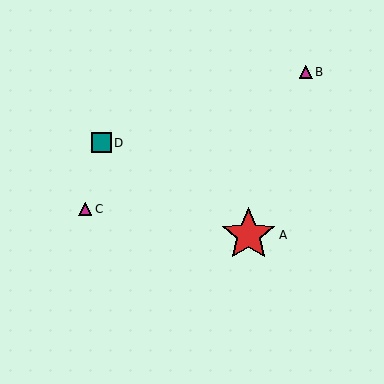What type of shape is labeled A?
Shape A is a red star.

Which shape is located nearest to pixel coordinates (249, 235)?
The red star (labeled A) at (248, 235) is nearest to that location.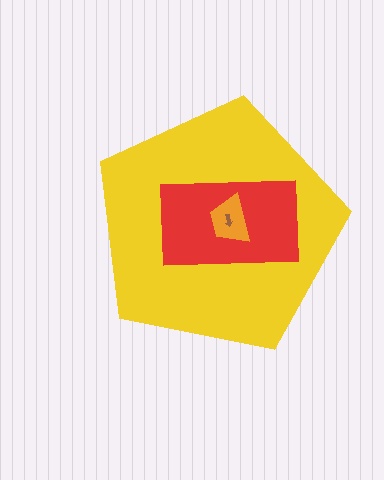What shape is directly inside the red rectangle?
The orange trapezoid.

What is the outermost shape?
The yellow pentagon.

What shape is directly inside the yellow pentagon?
The red rectangle.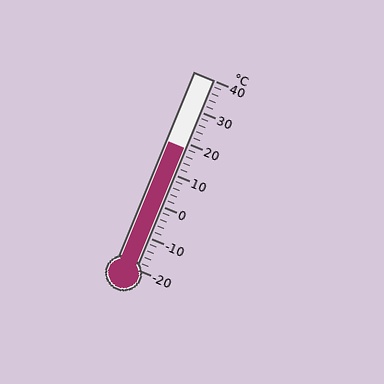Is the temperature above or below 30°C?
The temperature is below 30°C.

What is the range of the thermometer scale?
The thermometer scale ranges from -20°C to 40°C.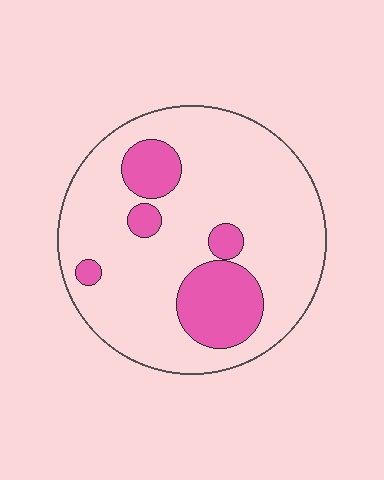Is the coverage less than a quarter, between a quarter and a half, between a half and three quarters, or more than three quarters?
Less than a quarter.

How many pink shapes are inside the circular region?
5.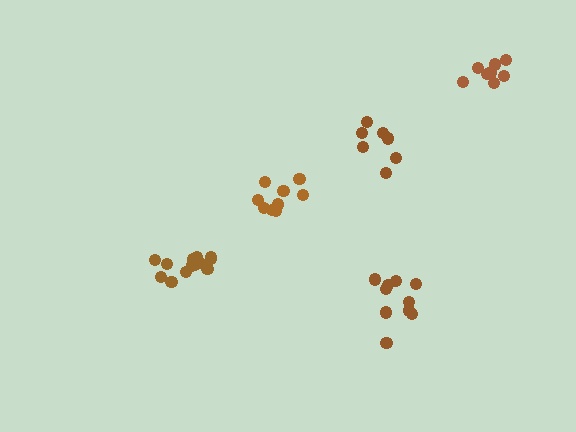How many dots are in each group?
Group 1: 13 dots, Group 2: 7 dots, Group 3: 9 dots, Group 4: 10 dots, Group 5: 8 dots (47 total).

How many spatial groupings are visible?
There are 5 spatial groupings.